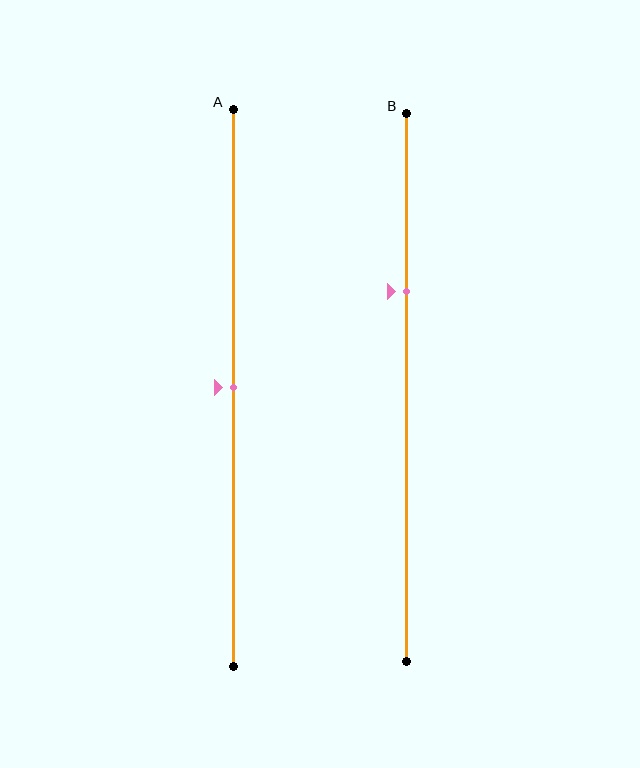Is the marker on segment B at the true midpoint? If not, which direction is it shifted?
No, the marker on segment B is shifted upward by about 18% of the segment length.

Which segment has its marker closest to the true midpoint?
Segment A has its marker closest to the true midpoint.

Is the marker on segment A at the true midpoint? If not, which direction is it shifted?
Yes, the marker on segment A is at the true midpoint.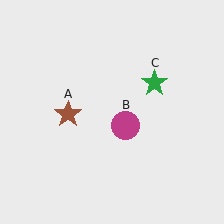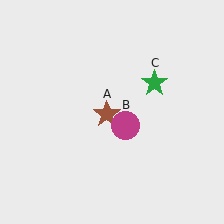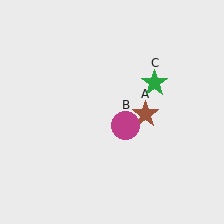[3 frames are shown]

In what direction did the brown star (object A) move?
The brown star (object A) moved right.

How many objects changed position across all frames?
1 object changed position: brown star (object A).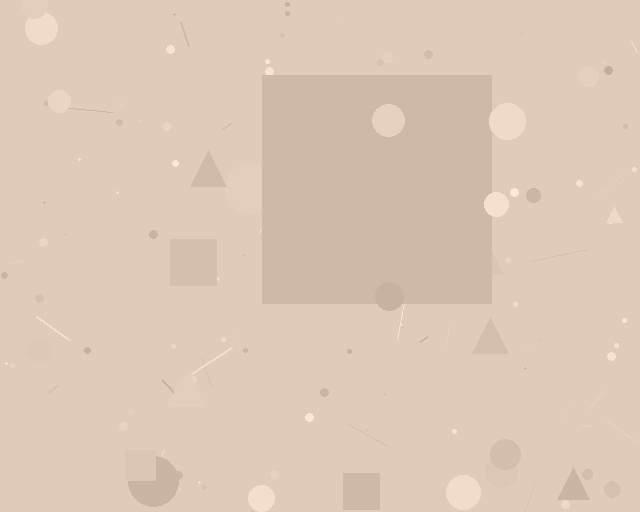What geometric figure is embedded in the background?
A square is embedded in the background.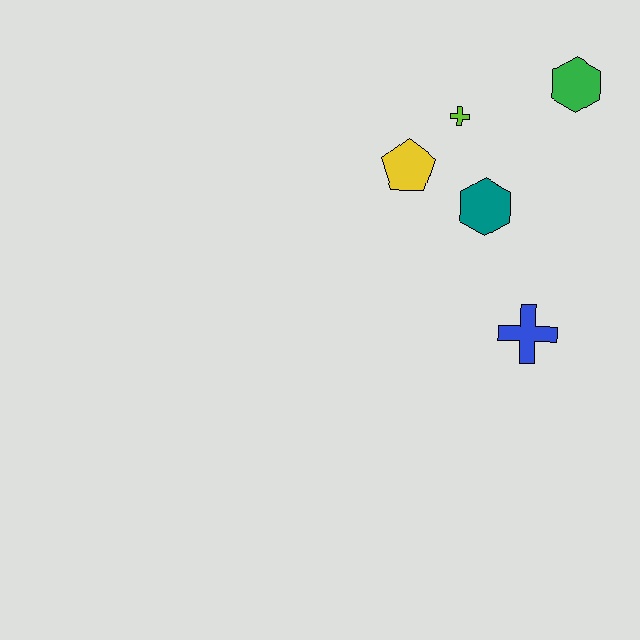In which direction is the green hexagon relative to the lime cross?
The green hexagon is to the right of the lime cross.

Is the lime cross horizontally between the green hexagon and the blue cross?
No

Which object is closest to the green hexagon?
The lime cross is closest to the green hexagon.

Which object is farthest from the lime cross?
The blue cross is farthest from the lime cross.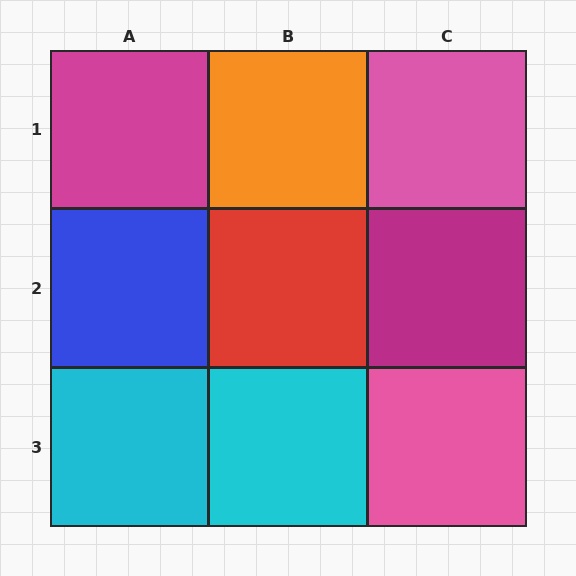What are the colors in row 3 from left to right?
Cyan, cyan, pink.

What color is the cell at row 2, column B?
Red.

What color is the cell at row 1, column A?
Magenta.